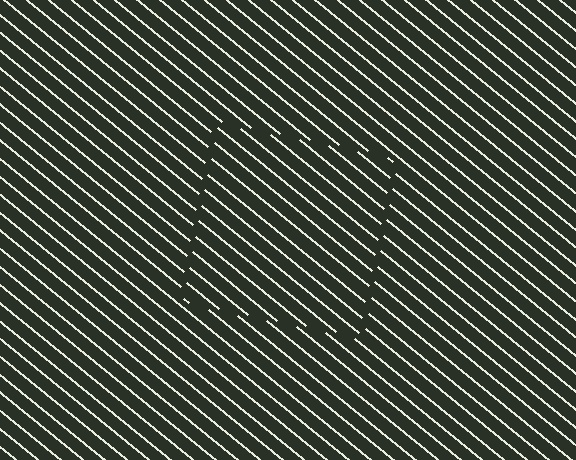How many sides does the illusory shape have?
4 sides — the line-ends trace a square.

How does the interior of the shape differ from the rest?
The interior of the shape contains the same grating, shifted by half a period — the contour is defined by the phase discontinuity where line-ends from the inner and outer gratings abut.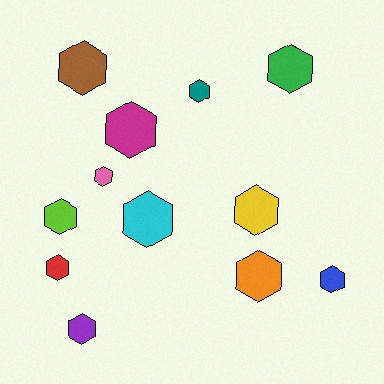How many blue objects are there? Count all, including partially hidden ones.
There is 1 blue object.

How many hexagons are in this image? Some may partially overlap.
There are 12 hexagons.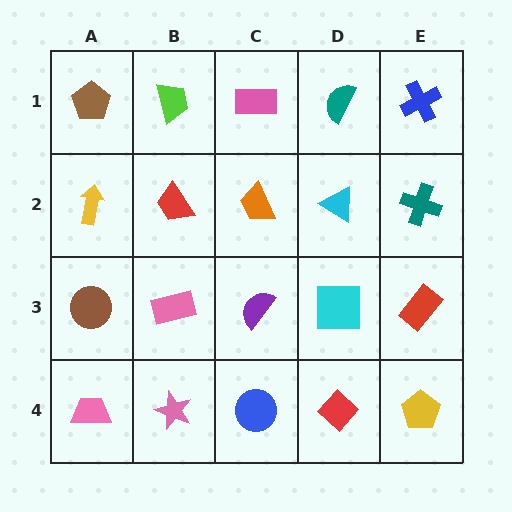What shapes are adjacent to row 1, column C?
An orange trapezoid (row 2, column C), a lime trapezoid (row 1, column B), a teal semicircle (row 1, column D).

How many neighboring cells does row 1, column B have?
3.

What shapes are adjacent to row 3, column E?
A teal cross (row 2, column E), a yellow pentagon (row 4, column E), a cyan square (row 3, column D).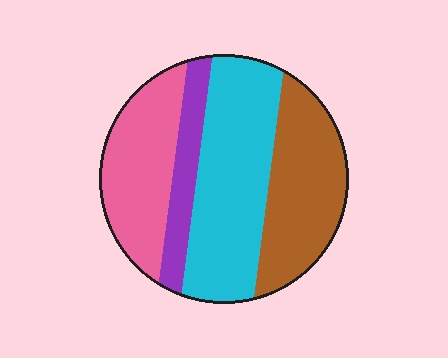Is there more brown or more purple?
Brown.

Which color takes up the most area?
Cyan, at roughly 35%.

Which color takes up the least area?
Purple, at roughly 10%.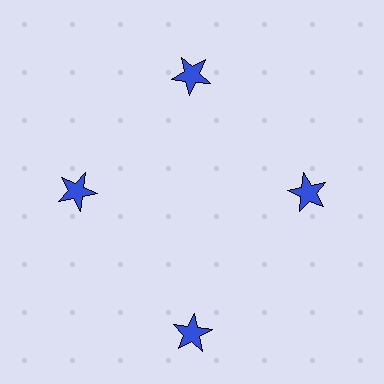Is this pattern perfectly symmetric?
No. The 4 blue stars are arranged in a ring, but one element near the 6 o'clock position is pushed outward from the center, breaking the 4-fold rotational symmetry.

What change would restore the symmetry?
The symmetry would be restored by moving it inward, back onto the ring so that all 4 stars sit at equal angles and equal distance from the center.